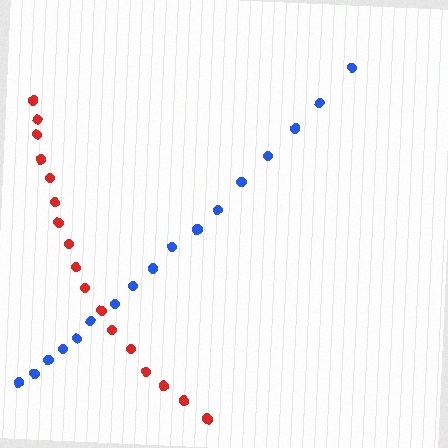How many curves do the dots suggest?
There are 2 distinct paths.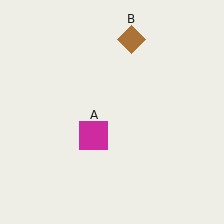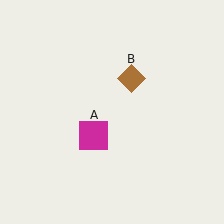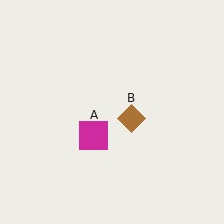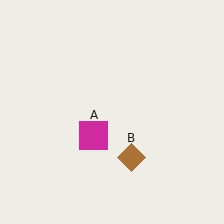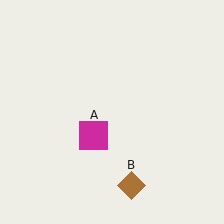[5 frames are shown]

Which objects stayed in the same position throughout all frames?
Magenta square (object A) remained stationary.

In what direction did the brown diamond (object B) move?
The brown diamond (object B) moved down.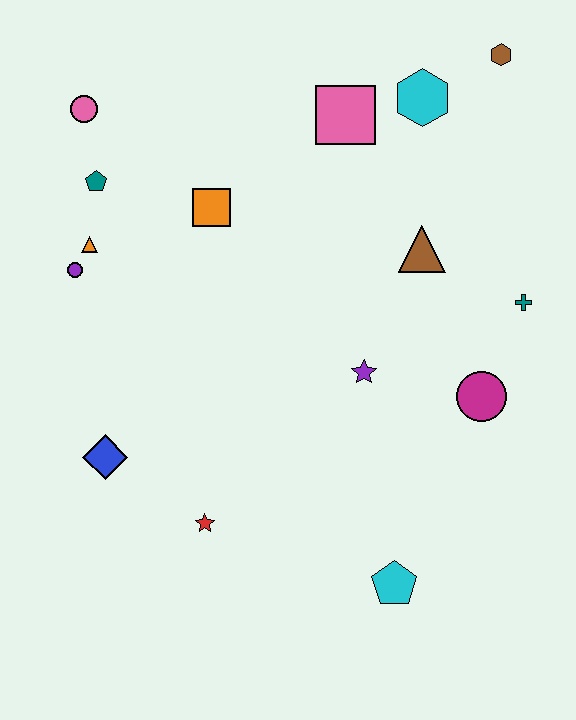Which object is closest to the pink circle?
The teal pentagon is closest to the pink circle.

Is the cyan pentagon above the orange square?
No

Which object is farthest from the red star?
The brown hexagon is farthest from the red star.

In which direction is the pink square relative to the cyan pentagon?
The pink square is above the cyan pentagon.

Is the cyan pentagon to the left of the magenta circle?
Yes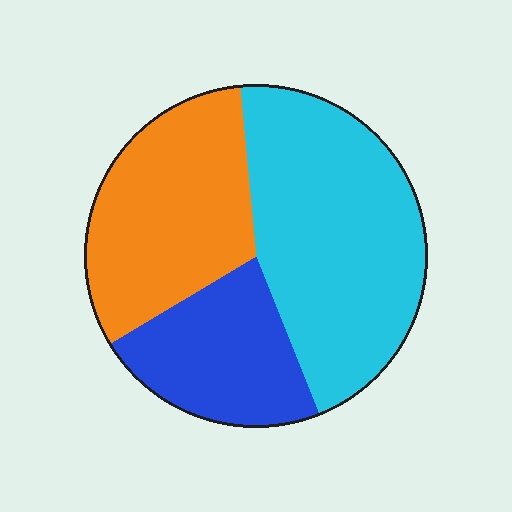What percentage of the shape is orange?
Orange covers roughly 30% of the shape.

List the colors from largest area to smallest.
From largest to smallest: cyan, orange, blue.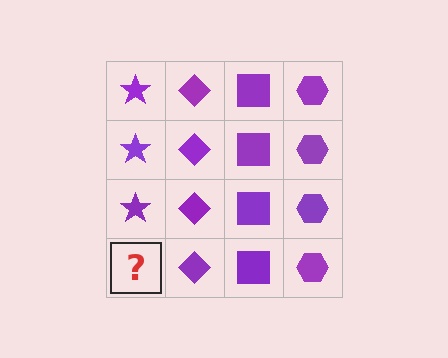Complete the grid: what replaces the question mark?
The question mark should be replaced with a purple star.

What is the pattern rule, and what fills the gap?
The rule is that each column has a consistent shape. The gap should be filled with a purple star.